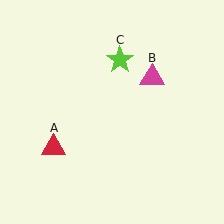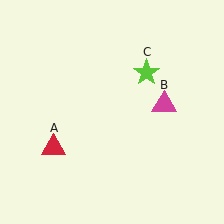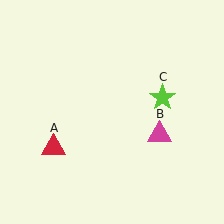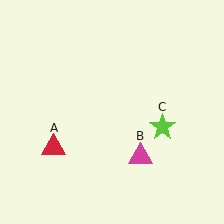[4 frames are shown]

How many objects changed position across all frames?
2 objects changed position: magenta triangle (object B), lime star (object C).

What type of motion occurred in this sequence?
The magenta triangle (object B), lime star (object C) rotated clockwise around the center of the scene.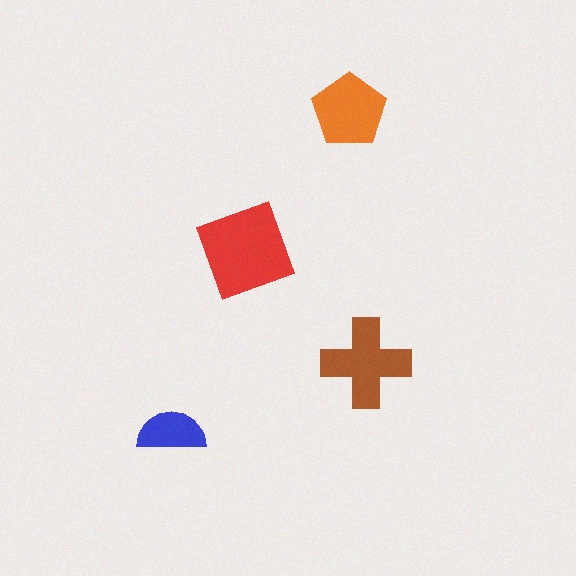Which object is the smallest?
The blue semicircle.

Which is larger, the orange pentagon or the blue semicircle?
The orange pentagon.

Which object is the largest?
The red diamond.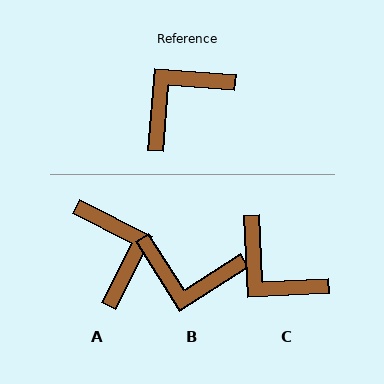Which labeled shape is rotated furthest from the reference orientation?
B, about 127 degrees away.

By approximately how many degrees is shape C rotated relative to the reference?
Approximately 97 degrees counter-clockwise.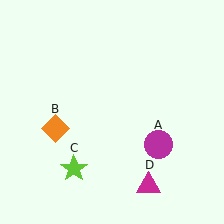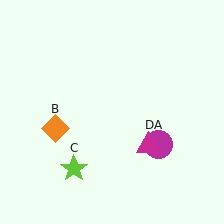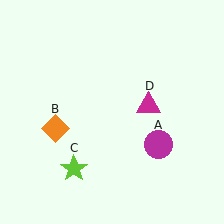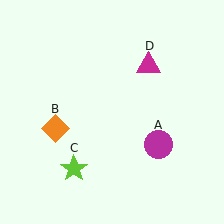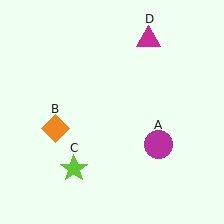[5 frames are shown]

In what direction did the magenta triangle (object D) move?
The magenta triangle (object D) moved up.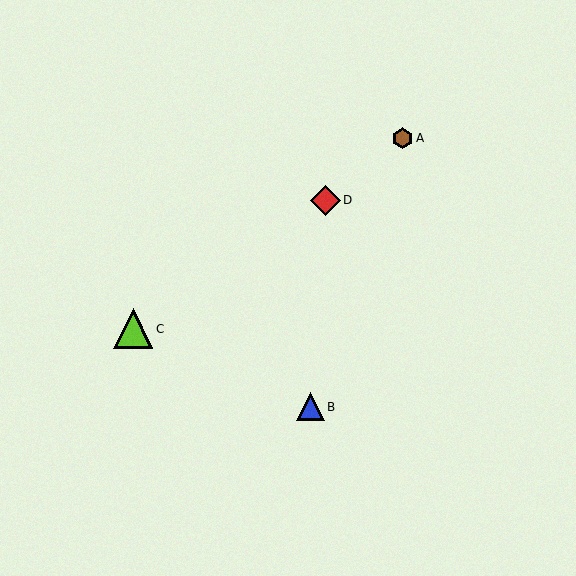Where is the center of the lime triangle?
The center of the lime triangle is at (133, 329).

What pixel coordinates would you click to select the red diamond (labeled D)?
Click at (325, 200) to select the red diamond D.